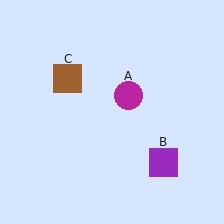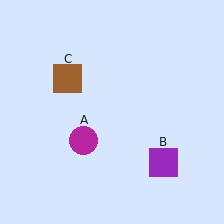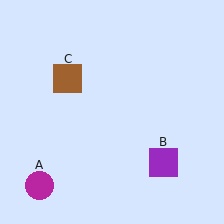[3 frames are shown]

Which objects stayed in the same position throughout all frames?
Purple square (object B) and brown square (object C) remained stationary.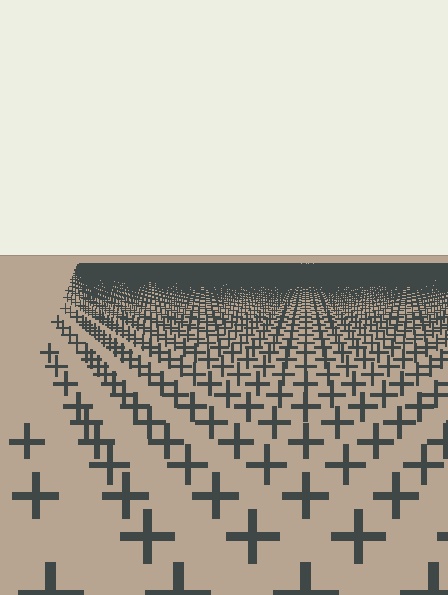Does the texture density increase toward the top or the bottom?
Density increases toward the top.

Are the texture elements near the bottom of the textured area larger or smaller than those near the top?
Larger. Near the bottom, elements are closer to the viewer and appear at a bigger on-screen size.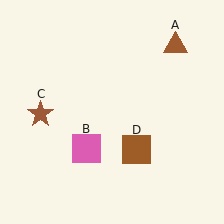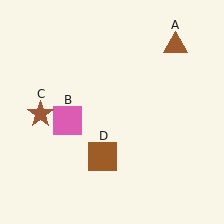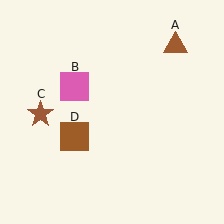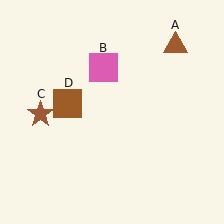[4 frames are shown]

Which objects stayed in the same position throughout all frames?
Brown triangle (object A) and brown star (object C) remained stationary.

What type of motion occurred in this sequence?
The pink square (object B), brown square (object D) rotated clockwise around the center of the scene.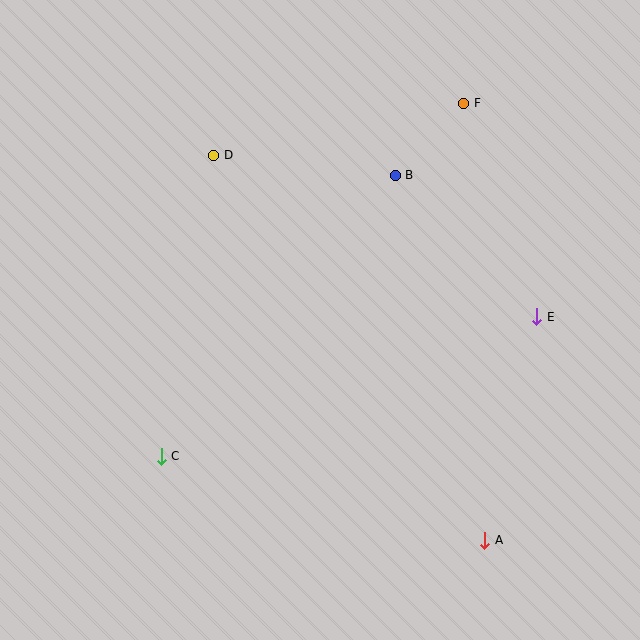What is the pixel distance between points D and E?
The distance between D and E is 361 pixels.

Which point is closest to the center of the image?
Point B at (395, 175) is closest to the center.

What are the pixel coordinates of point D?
Point D is at (214, 155).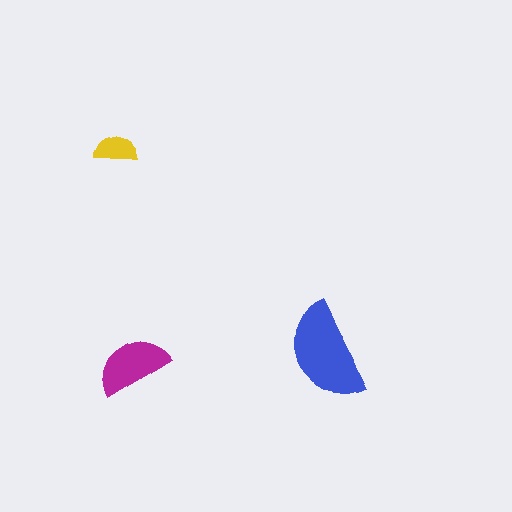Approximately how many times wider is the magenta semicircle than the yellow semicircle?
About 1.5 times wider.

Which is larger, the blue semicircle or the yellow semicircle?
The blue one.